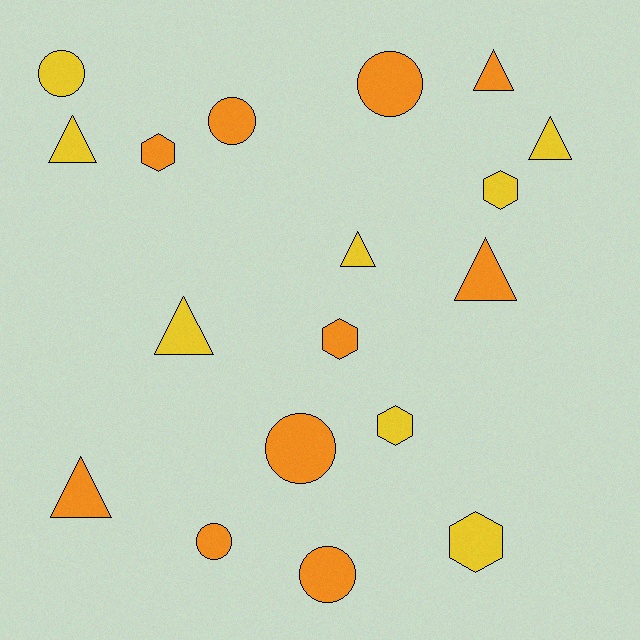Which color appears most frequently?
Orange, with 10 objects.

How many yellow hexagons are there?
There are 3 yellow hexagons.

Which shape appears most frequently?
Triangle, with 7 objects.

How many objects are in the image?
There are 18 objects.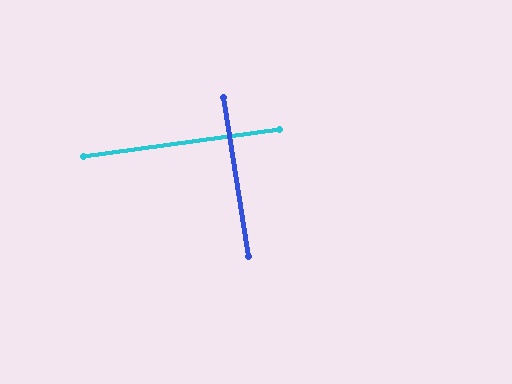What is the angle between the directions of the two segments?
Approximately 89 degrees.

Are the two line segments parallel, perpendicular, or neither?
Perpendicular — they meet at approximately 89°.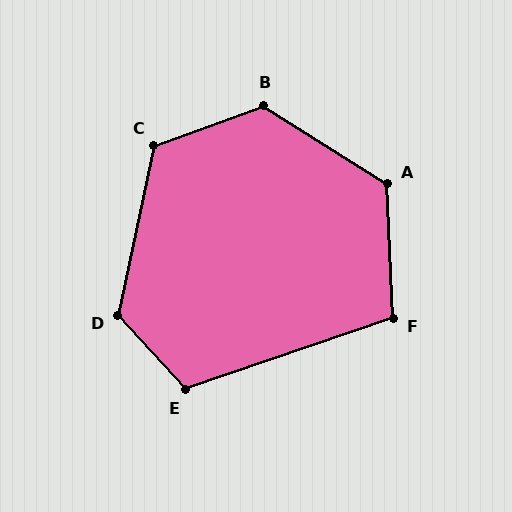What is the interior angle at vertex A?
Approximately 124 degrees (obtuse).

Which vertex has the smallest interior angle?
F, at approximately 107 degrees.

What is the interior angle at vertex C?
Approximately 122 degrees (obtuse).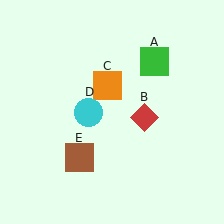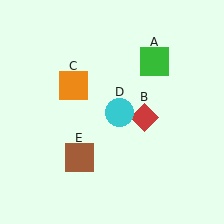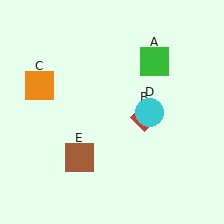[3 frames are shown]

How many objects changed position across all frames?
2 objects changed position: orange square (object C), cyan circle (object D).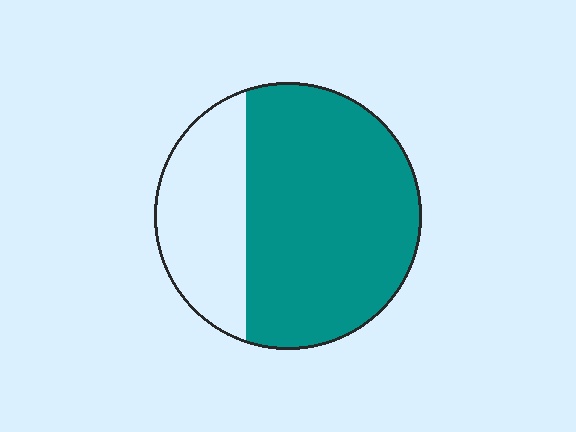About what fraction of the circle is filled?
About two thirds (2/3).